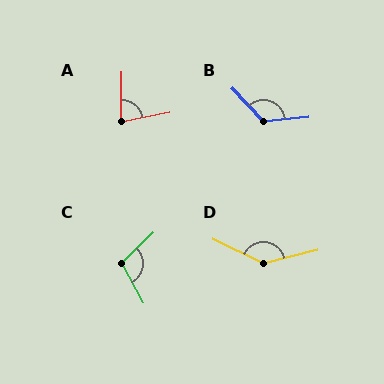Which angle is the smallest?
A, at approximately 78 degrees.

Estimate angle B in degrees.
Approximately 128 degrees.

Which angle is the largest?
D, at approximately 140 degrees.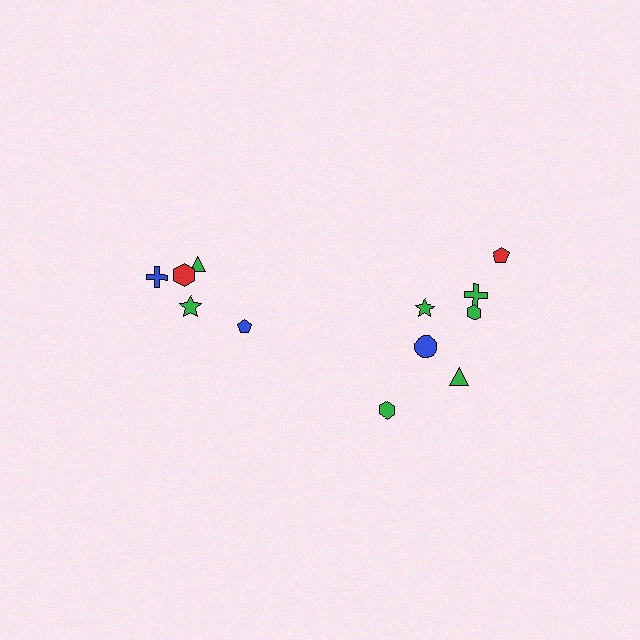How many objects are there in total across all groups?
There are 12 objects.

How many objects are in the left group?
There are 5 objects.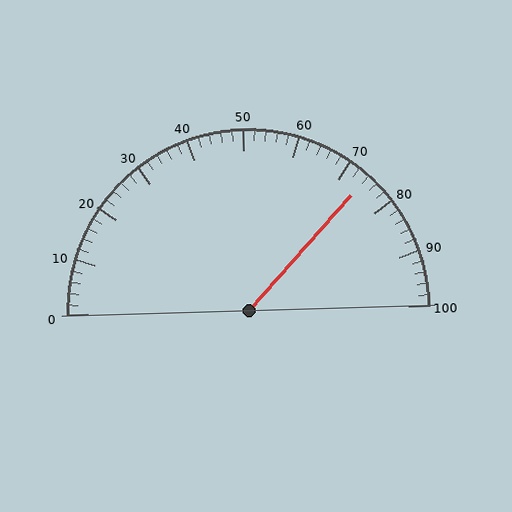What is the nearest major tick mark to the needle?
The nearest major tick mark is 70.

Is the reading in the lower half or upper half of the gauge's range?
The reading is in the upper half of the range (0 to 100).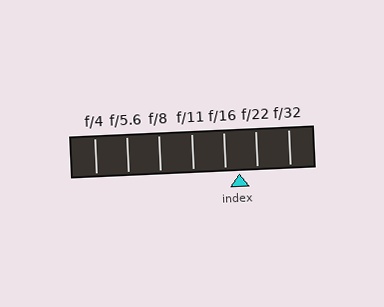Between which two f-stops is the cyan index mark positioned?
The index mark is between f/16 and f/22.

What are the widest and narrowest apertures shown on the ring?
The widest aperture shown is f/4 and the narrowest is f/32.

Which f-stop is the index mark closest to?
The index mark is closest to f/16.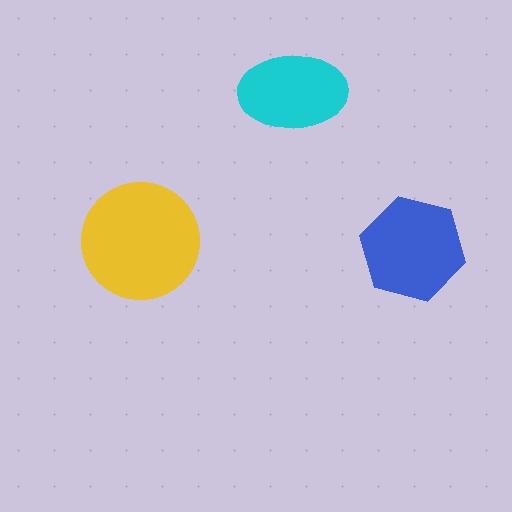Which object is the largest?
The yellow circle.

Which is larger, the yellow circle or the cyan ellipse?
The yellow circle.